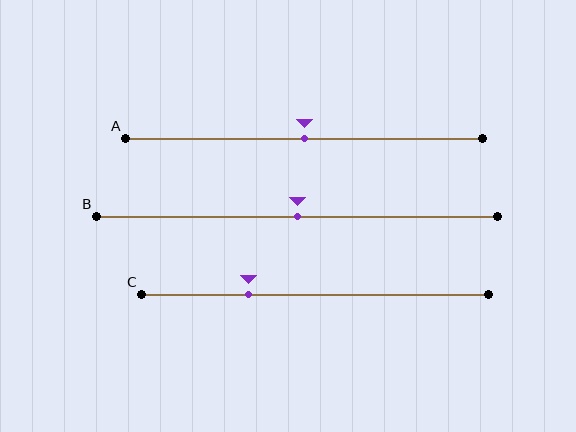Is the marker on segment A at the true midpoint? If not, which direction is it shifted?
Yes, the marker on segment A is at the true midpoint.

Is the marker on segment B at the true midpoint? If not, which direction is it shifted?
Yes, the marker on segment B is at the true midpoint.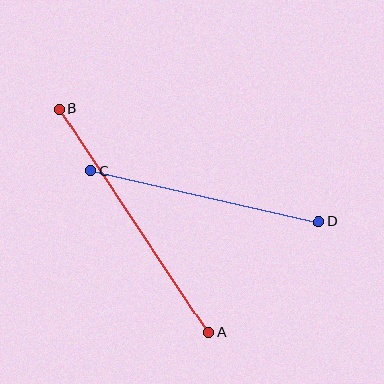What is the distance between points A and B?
The distance is approximately 269 pixels.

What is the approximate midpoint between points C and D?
The midpoint is at approximately (205, 196) pixels.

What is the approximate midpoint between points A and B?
The midpoint is at approximately (134, 221) pixels.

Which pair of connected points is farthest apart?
Points A and B are farthest apart.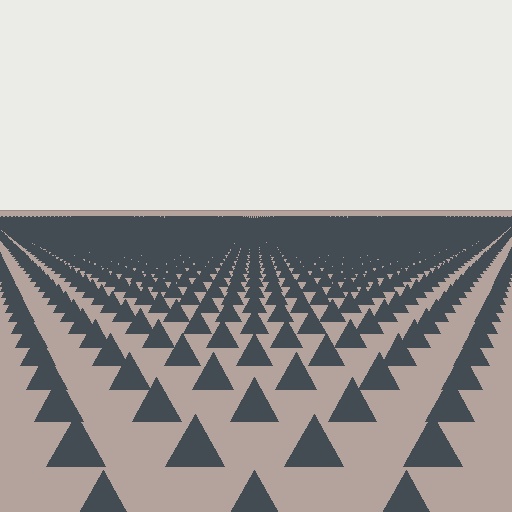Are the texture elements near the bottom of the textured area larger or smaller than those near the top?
Larger. Near the bottom, elements are closer to the viewer and appear at a bigger on-screen size.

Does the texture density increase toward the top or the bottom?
Density increases toward the top.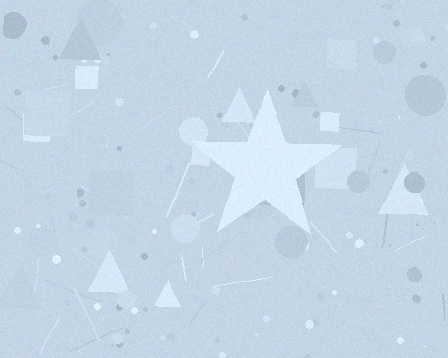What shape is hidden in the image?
A star is hidden in the image.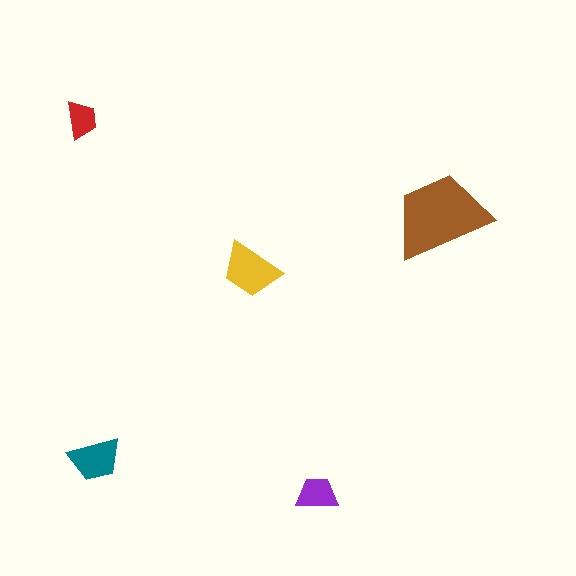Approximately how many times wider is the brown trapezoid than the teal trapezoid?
About 2 times wider.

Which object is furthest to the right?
The brown trapezoid is rightmost.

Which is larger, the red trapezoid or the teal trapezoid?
The teal one.